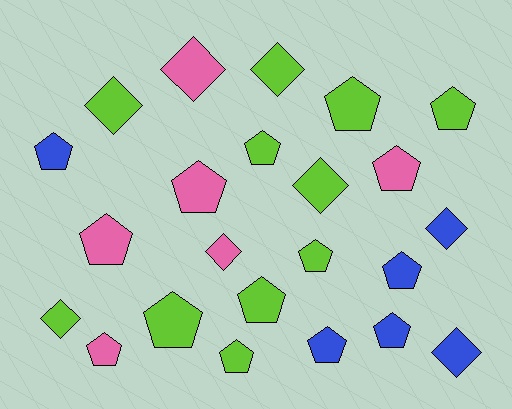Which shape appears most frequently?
Pentagon, with 15 objects.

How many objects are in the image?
There are 23 objects.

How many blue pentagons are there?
There are 4 blue pentagons.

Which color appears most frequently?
Lime, with 11 objects.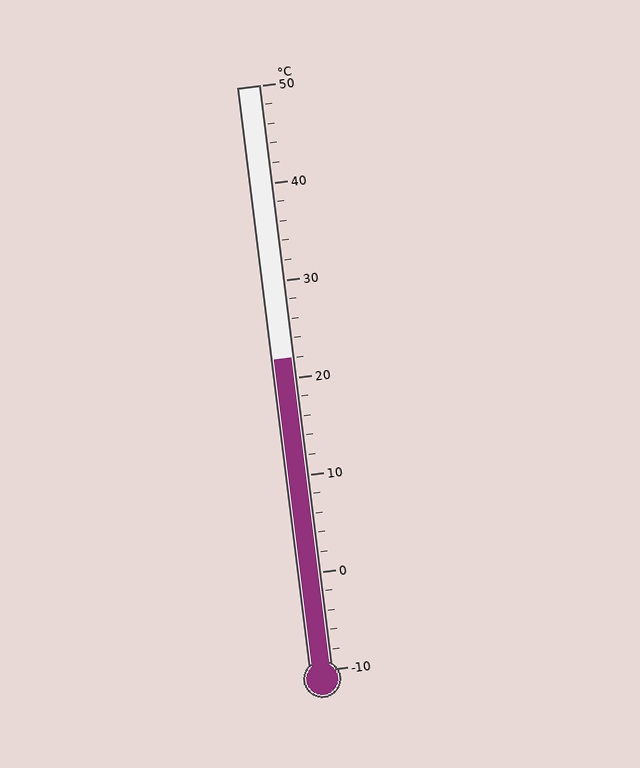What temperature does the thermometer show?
The thermometer shows approximately 22°C.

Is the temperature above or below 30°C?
The temperature is below 30°C.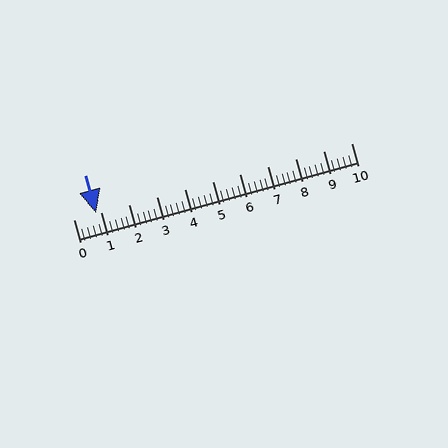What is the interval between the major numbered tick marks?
The major tick marks are spaced 1 units apart.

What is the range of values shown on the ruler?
The ruler shows values from 0 to 10.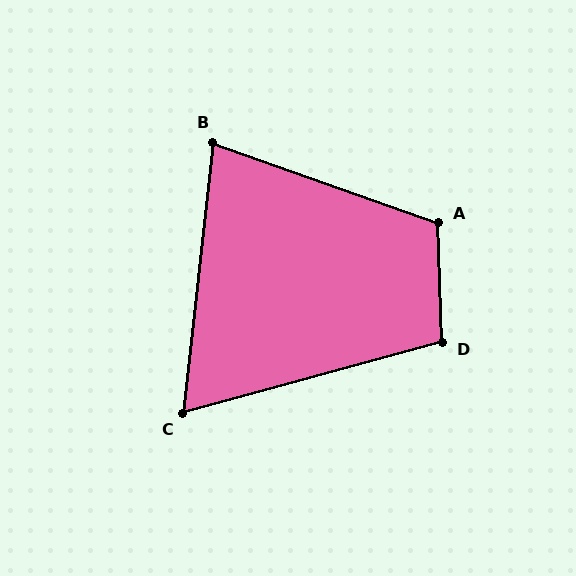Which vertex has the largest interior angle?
A, at approximately 112 degrees.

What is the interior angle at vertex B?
Approximately 77 degrees (acute).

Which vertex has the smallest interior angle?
C, at approximately 68 degrees.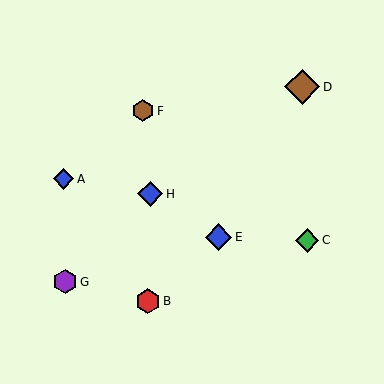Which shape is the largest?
The brown diamond (labeled D) is the largest.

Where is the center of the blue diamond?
The center of the blue diamond is at (63, 179).